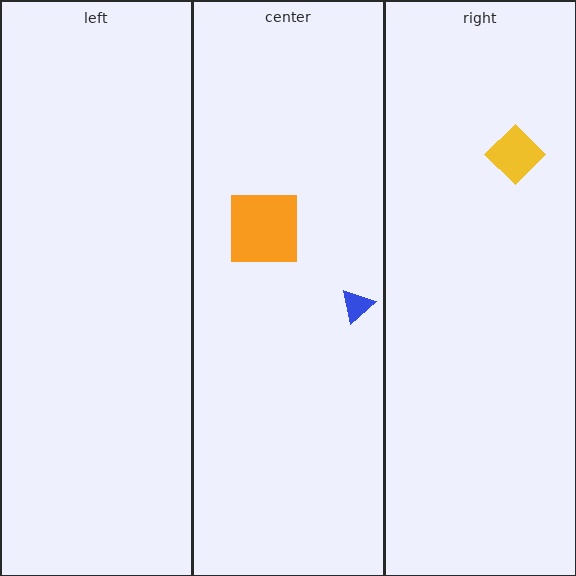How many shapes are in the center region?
2.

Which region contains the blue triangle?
The center region.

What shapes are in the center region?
The blue triangle, the orange square.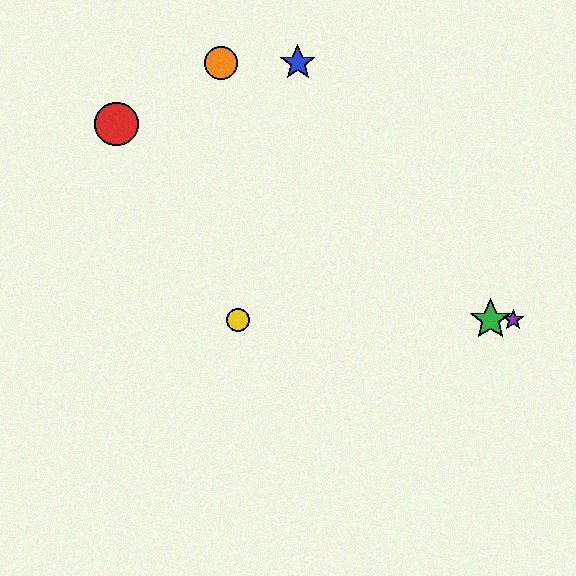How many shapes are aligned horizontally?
3 shapes (the green star, the yellow circle, the purple star) are aligned horizontally.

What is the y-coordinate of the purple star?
The purple star is at y≈320.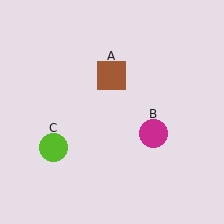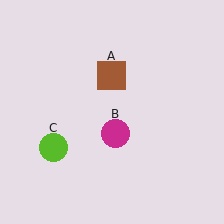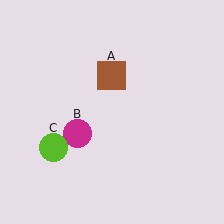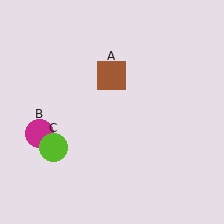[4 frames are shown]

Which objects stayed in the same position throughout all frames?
Brown square (object A) and lime circle (object C) remained stationary.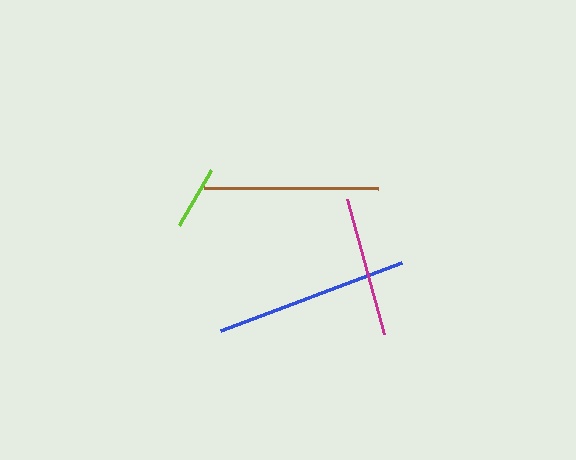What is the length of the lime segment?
The lime segment is approximately 63 pixels long.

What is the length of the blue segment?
The blue segment is approximately 194 pixels long.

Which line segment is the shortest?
The lime line is the shortest at approximately 63 pixels.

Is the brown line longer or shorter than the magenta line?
The brown line is longer than the magenta line.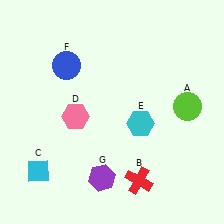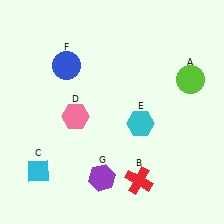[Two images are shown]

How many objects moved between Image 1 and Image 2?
1 object moved between the two images.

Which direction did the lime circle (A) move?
The lime circle (A) moved up.